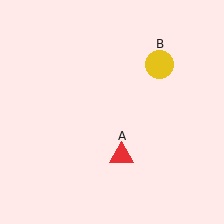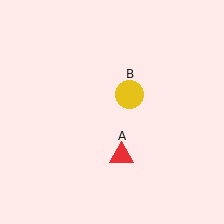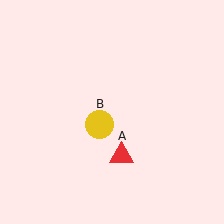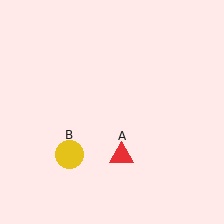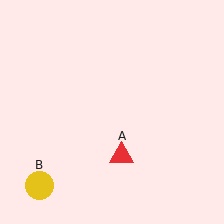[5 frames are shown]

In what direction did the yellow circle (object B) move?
The yellow circle (object B) moved down and to the left.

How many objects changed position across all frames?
1 object changed position: yellow circle (object B).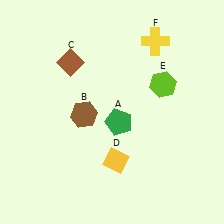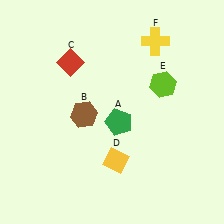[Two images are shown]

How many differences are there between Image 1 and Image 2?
There is 1 difference between the two images.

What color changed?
The diamond (C) changed from brown in Image 1 to red in Image 2.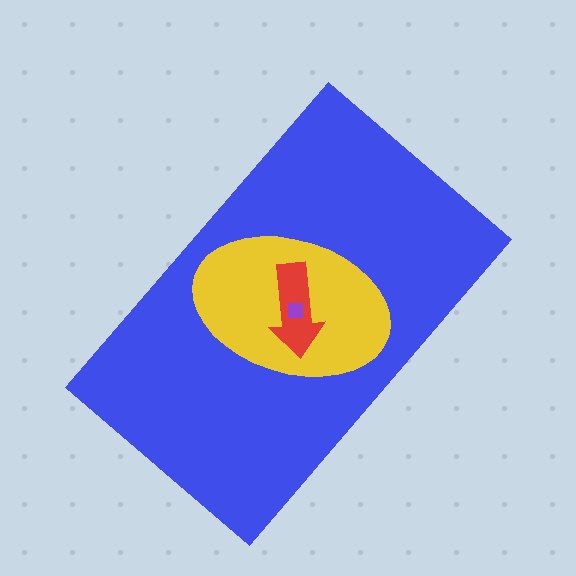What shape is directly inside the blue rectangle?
The yellow ellipse.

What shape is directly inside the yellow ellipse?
The red arrow.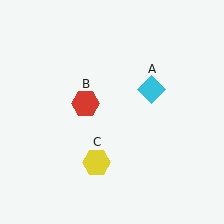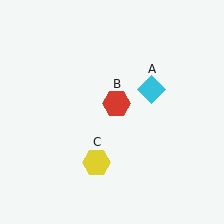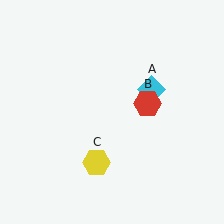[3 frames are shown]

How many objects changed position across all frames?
1 object changed position: red hexagon (object B).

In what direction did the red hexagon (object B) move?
The red hexagon (object B) moved right.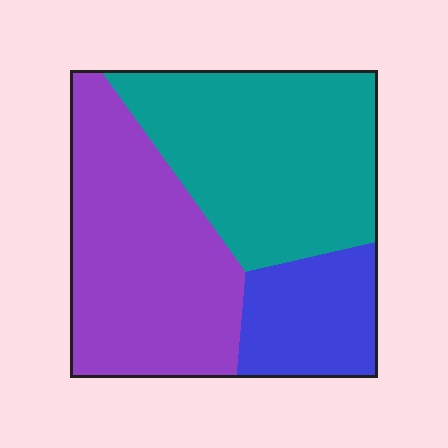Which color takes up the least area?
Blue, at roughly 15%.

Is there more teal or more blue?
Teal.